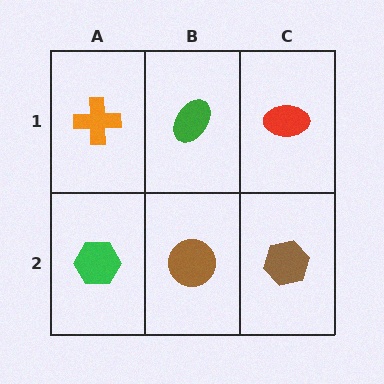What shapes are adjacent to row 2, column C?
A red ellipse (row 1, column C), a brown circle (row 2, column B).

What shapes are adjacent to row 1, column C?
A brown hexagon (row 2, column C), a green ellipse (row 1, column B).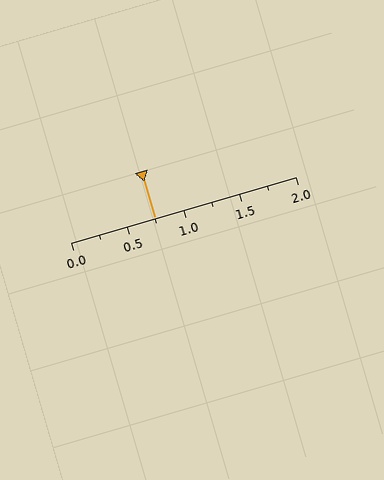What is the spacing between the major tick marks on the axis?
The major ticks are spaced 0.5 apart.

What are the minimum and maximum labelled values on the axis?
The axis runs from 0.0 to 2.0.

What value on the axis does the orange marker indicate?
The marker indicates approximately 0.75.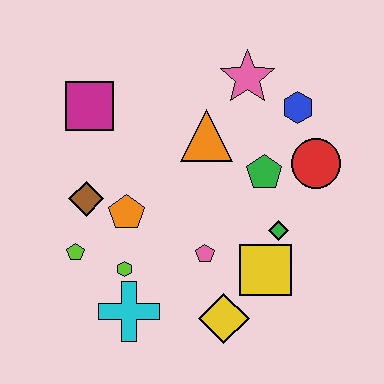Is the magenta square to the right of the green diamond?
No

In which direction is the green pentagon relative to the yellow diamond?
The green pentagon is above the yellow diamond.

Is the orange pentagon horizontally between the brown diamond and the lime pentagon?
No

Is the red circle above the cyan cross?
Yes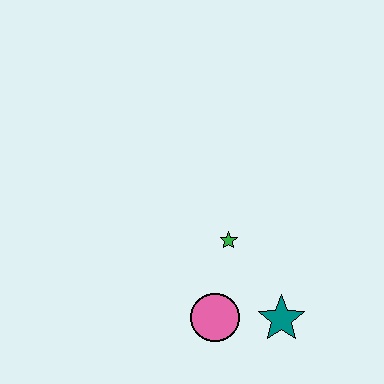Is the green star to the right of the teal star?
No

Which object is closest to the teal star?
The pink circle is closest to the teal star.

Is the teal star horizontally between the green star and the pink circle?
No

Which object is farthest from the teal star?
The green star is farthest from the teal star.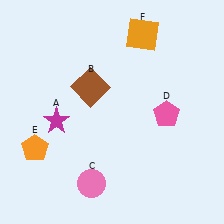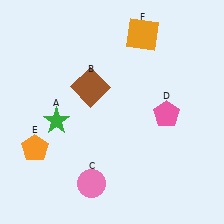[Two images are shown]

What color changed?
The star (A) changed from magenta in Image 1 to green in Image 2.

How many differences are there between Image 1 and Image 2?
There is 1 difference between the two images.